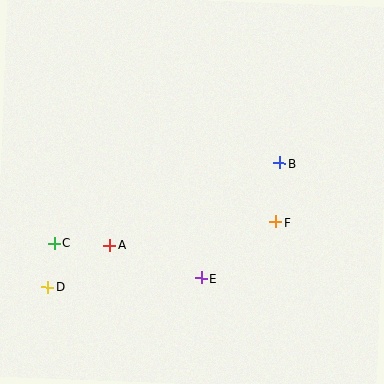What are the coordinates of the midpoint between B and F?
The midpoint between B and F is at (278, 192).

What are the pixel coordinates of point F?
Point F is at (276, 222).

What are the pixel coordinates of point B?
Point B is at (280, 163).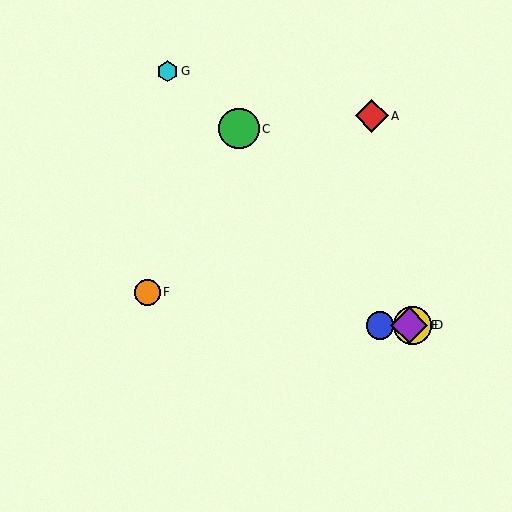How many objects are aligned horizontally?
3 objects (B, D, E) are aligned horizontally.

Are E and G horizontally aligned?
No, E is at y≈325 and G is at y≈71.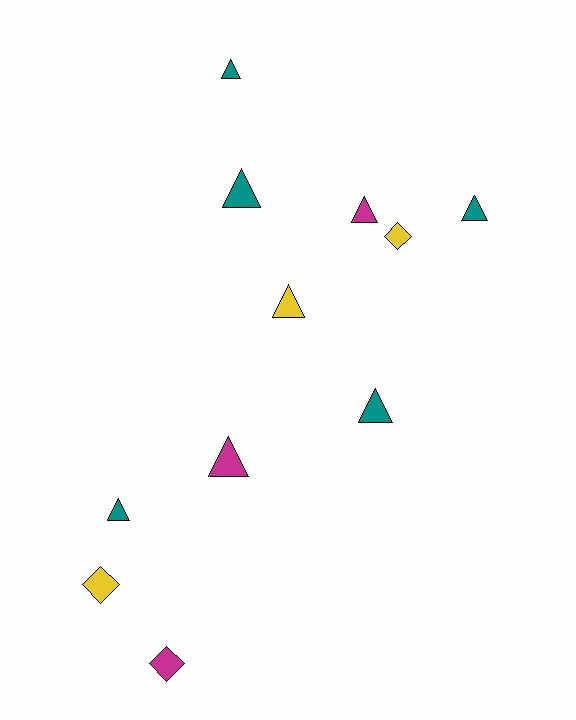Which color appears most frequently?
Teal, with 5 objects.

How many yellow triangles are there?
There is 1 yellow triangle.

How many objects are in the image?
There are 11 objects.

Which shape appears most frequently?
Triangle, with 8 objects.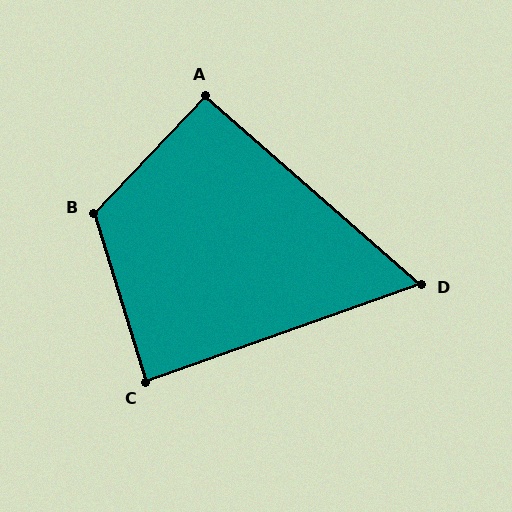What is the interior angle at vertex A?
Approximately 92 degrees (approximately right).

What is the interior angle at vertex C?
Approximately 88 degrees (approximately right).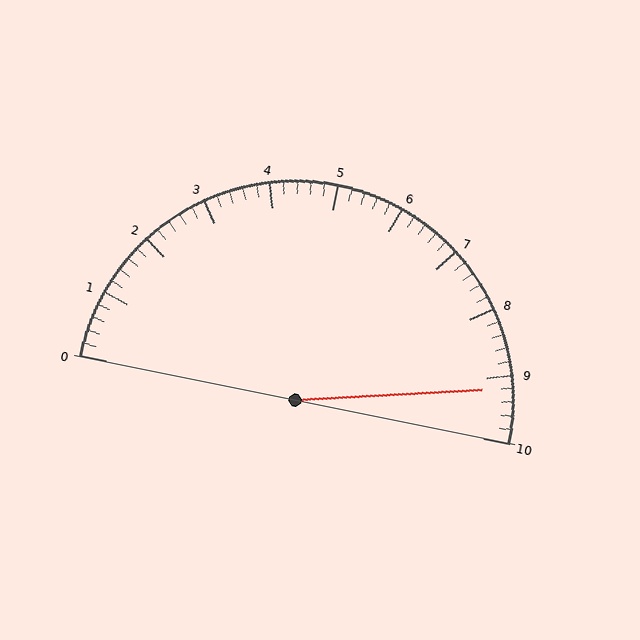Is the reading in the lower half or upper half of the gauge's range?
The reading is in the upper half of the range (0 to 10).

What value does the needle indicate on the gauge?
The needle indicates approximately 9.2.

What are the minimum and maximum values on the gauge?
The gauge ranges from 0 to 10.